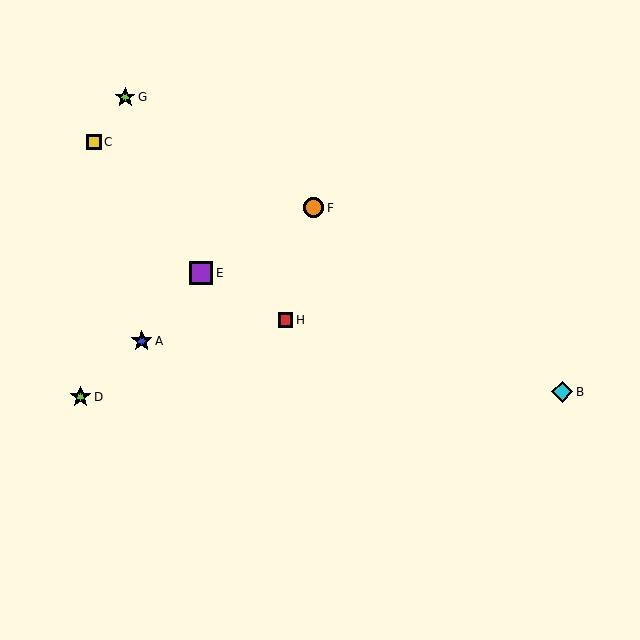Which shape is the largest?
The purple square (labeled E) is the largest.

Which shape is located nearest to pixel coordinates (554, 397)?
The cyan diamond (labeled B) at (562, 392) is nearest to that location.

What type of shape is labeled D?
Shape D is a lime star.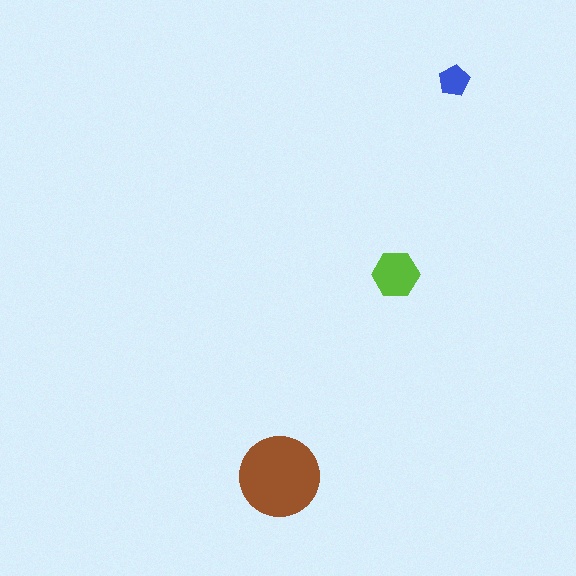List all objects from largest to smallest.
The brown circle, the lime hexagon, the blue pentagon.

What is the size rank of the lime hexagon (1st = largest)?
2nd.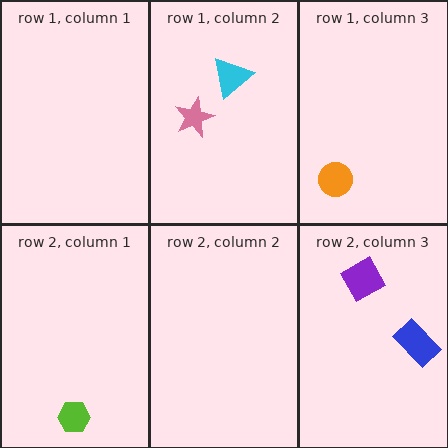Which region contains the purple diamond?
The row 2, column 3 region.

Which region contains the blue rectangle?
The row 2, column 3 region.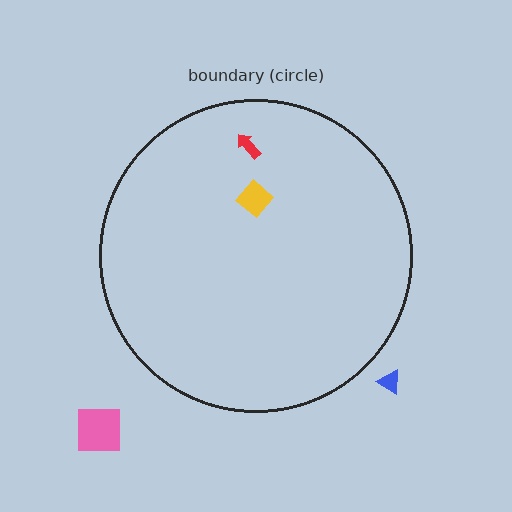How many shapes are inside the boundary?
2 inside, 2 outside.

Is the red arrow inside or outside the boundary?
Inside.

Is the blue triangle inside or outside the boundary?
Outside.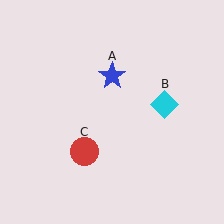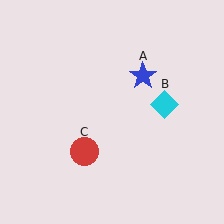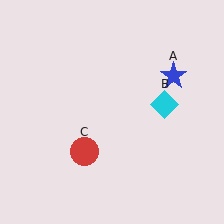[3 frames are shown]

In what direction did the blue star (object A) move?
The blue star (object A) moved right.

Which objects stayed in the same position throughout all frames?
Cyan diamond (object B) and red circle (object C) remained stationary.